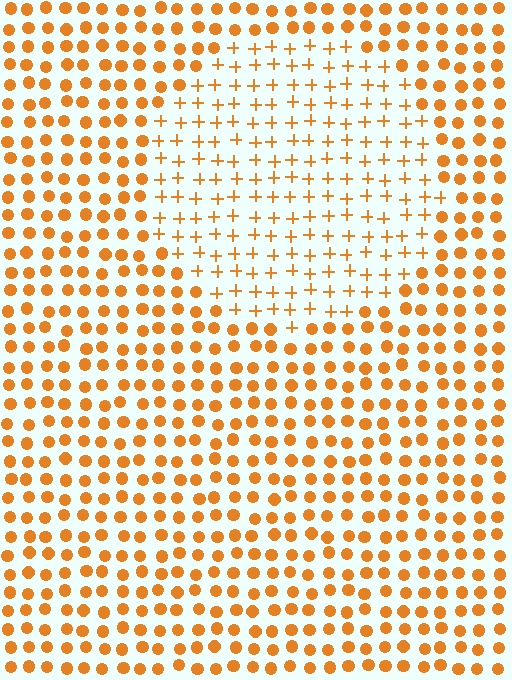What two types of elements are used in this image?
The image uses plus signs inside the circle region and circles outside it.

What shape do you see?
I see a circle.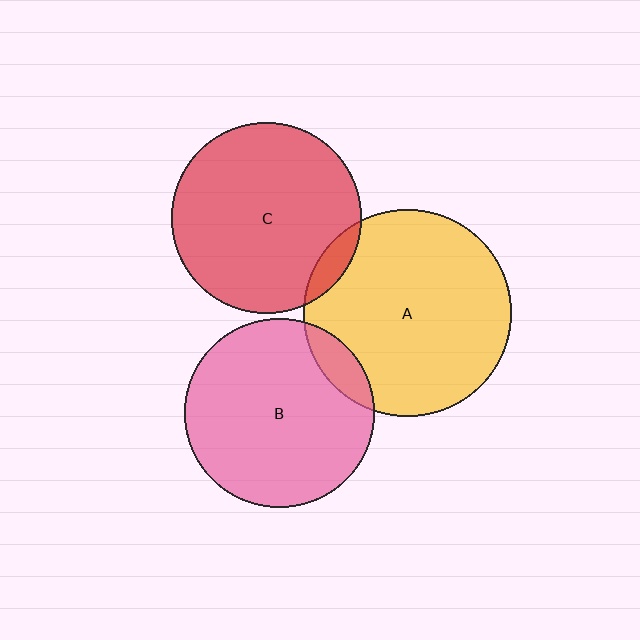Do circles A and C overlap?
Yes.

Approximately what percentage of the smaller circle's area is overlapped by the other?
Approximately 5%.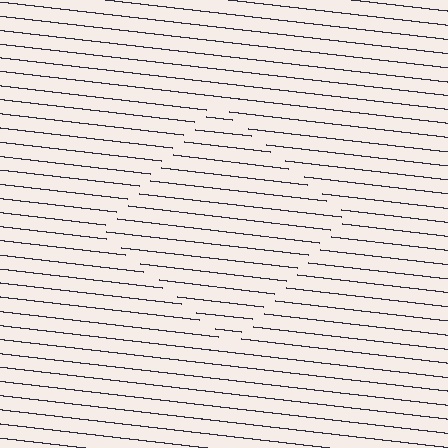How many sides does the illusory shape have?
4 sides — the line-ends trace a square.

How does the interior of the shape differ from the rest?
The interior of the shape contains the same grating, shifted by half a period — the contour is defined by the phase discontinuity where line-ends from the inner and outer gratings abut.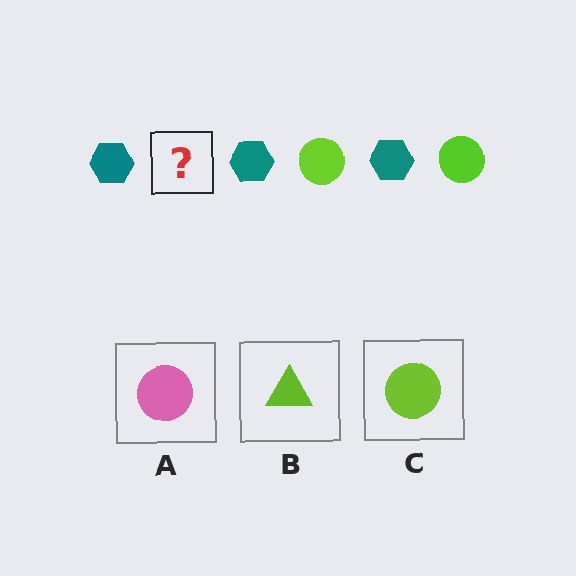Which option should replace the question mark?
Option C.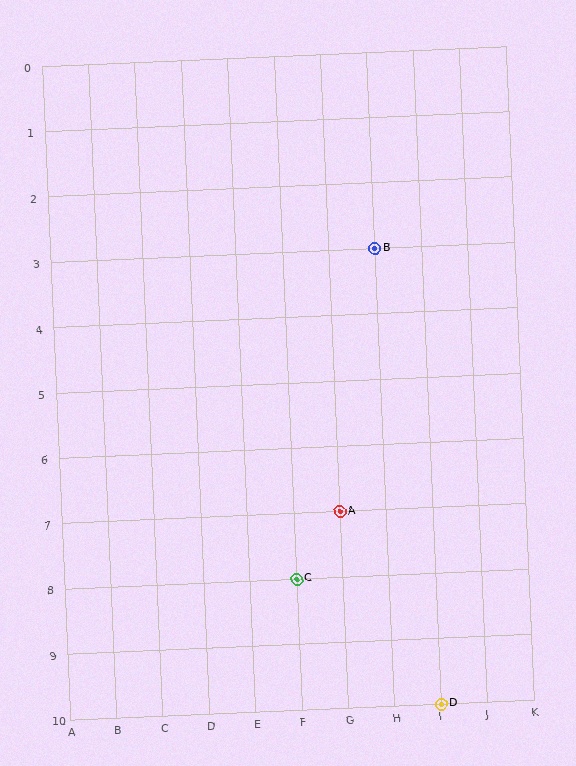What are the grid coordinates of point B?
Point B is at grid coordinates (H, 3).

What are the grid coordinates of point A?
Point A is at grid coordinates (G, 7).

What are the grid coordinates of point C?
Point C is at grid coordinates (F, 8).